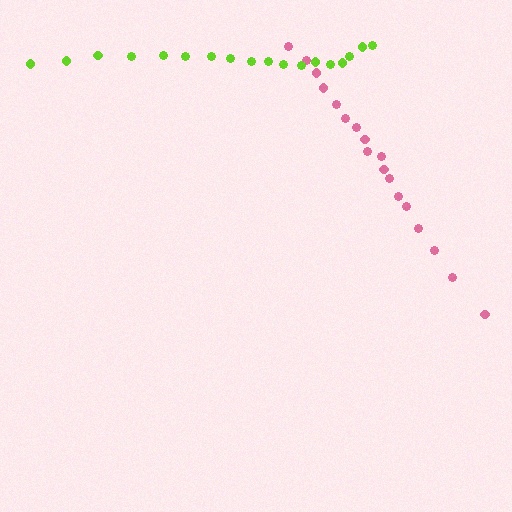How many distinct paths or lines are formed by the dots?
There are 2 distinct paths.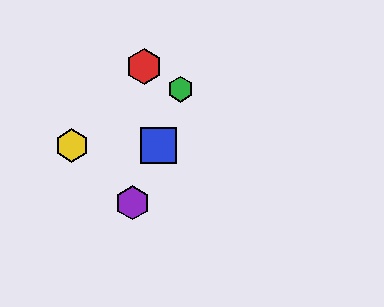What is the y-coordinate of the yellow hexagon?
The yellow hexagon is at y≈146.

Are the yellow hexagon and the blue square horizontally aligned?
Yes, both are at y≈146.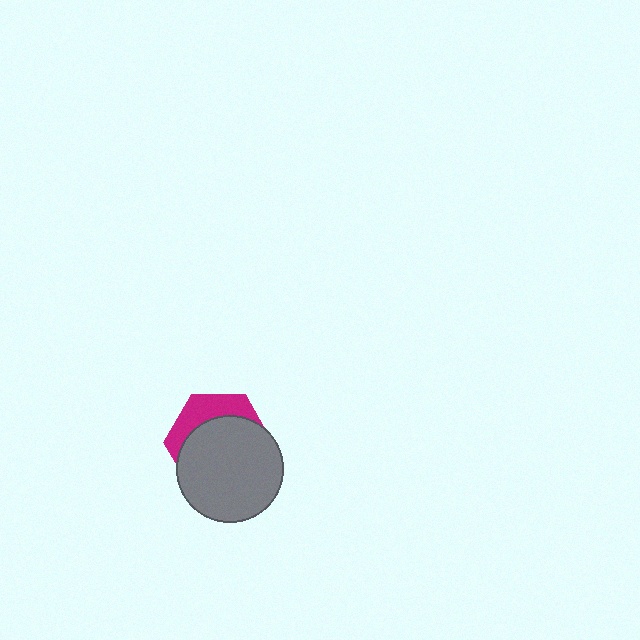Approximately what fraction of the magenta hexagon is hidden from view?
Roughly 69% of the magenta hexagon is hidden behind the gray circle.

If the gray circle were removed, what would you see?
You would see the complete magenta hexagon.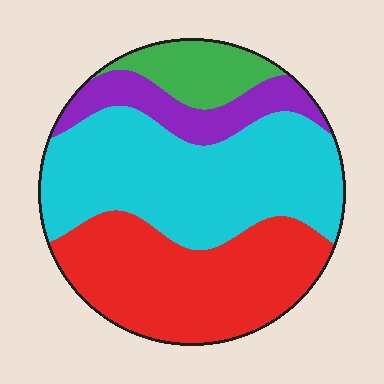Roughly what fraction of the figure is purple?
Purple covers around 15% of the figure.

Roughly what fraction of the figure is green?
Green covers about 10% of the figure.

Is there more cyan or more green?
Cyan.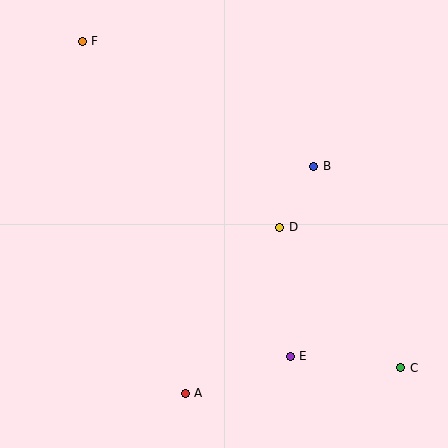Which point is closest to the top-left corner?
Point F is closest to the top-left corner.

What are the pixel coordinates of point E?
Point E is at (290, 356).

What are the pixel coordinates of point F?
Point F is at (82, 41).